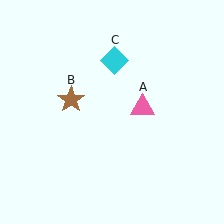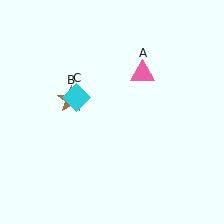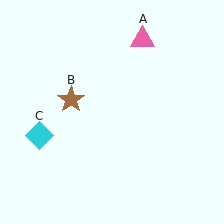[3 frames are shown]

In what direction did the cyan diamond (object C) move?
The cyan diamond (object C) moved down and to the left.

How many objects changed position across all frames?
2 objects changed position: pink triangle (object A), cyan diamond (object C).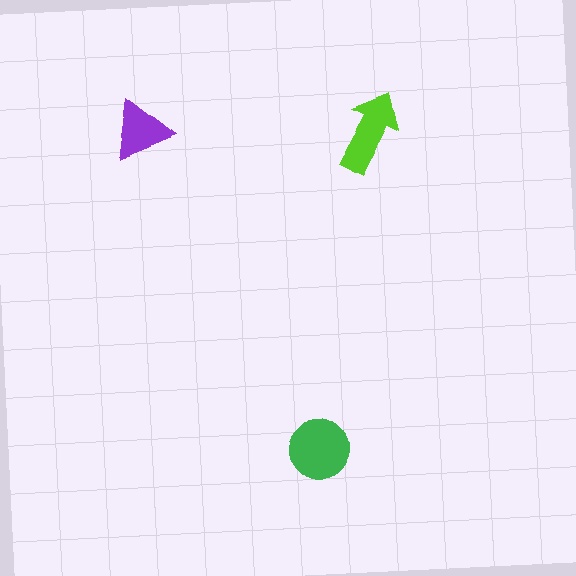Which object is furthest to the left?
The purple triangle is leftmost.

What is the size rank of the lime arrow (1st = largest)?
2nd.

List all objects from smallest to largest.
The purple triangle, the lime arrow, the green circle.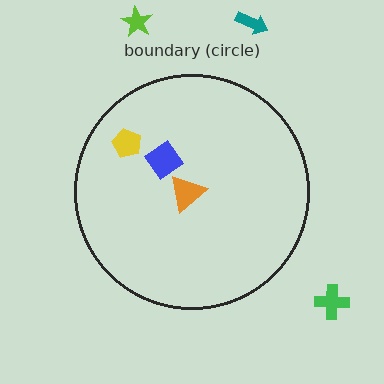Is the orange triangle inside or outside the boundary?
Inside.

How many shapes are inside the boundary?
3 inside, 3 outside.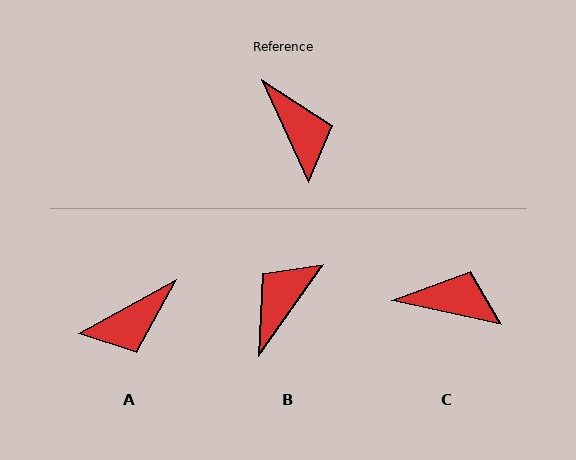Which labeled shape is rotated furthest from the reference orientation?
B, about 121 degrees away.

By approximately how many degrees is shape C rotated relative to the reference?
Approximately 53 degrees counter-clockwise.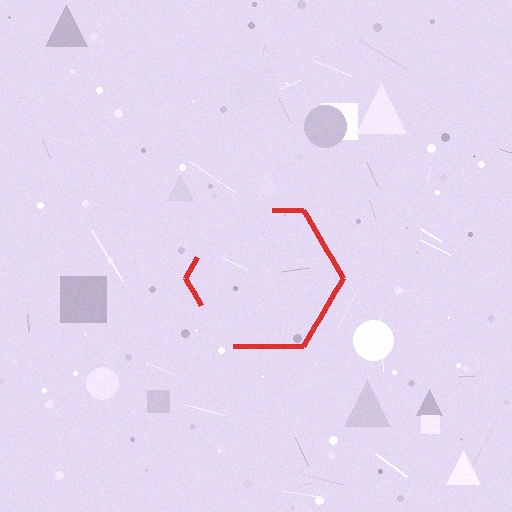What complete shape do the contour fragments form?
The contour fragments form a hexagon.